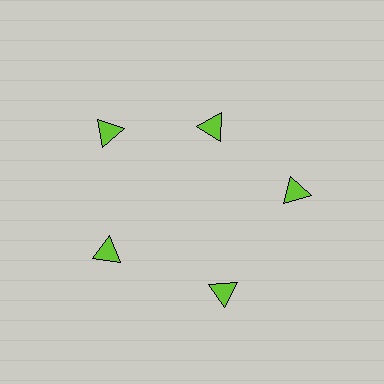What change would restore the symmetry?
The symmetry would be restored by moving it outward, back onto the ring so that all 5 triangles sit at equal angles and equal distance from the center.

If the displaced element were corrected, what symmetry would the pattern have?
It would have 5-fold rotational symmetry — the pattern would map onto itself every 72 degrees.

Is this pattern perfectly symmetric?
No. The 5 lime triangles are arranged in a ring, but one element near the 1 o'clock position is pulled inward toward the center, breaking the 5-fold rotational symmetry.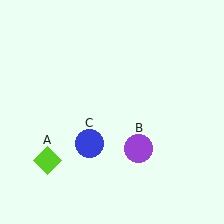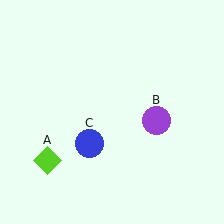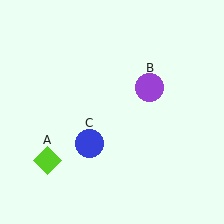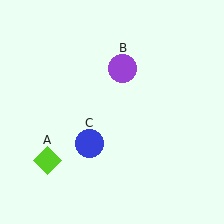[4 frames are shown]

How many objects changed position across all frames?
1 object changed position: purple circle (object B).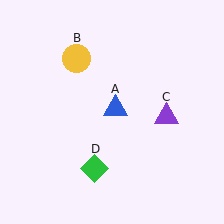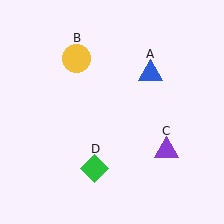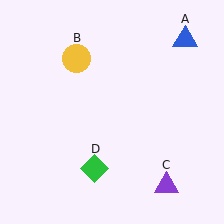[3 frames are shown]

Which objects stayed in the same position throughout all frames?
Yellow circle (object B) and green diamond (object D) remained stationary.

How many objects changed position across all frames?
2 objects changed position: blue triangle (object A), purple triangle (object C).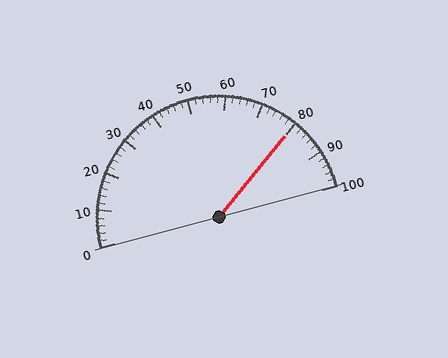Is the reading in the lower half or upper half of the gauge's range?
The reading is in the upper half of the range (0 to 100).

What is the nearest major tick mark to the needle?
The nearest major tick mark is 80.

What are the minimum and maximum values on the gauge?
The gauge ranges from 0 to 100.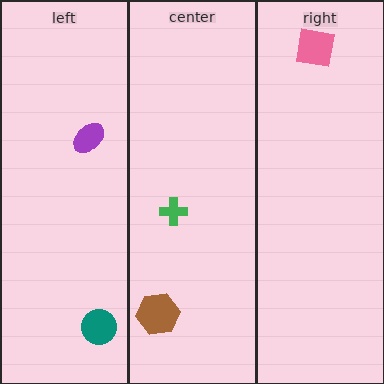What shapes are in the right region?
The pink square.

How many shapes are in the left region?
2.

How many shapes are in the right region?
1.